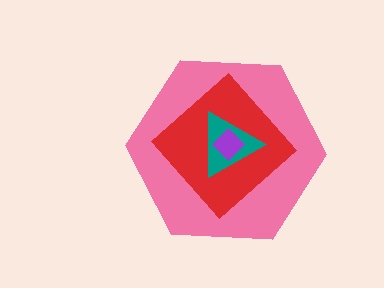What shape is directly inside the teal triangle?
The purple diamond.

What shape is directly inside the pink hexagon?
The red diamond.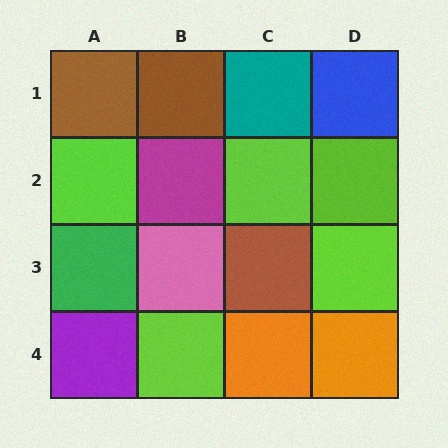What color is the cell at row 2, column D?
Lime.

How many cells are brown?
3 cells are brown.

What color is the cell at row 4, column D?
Orange.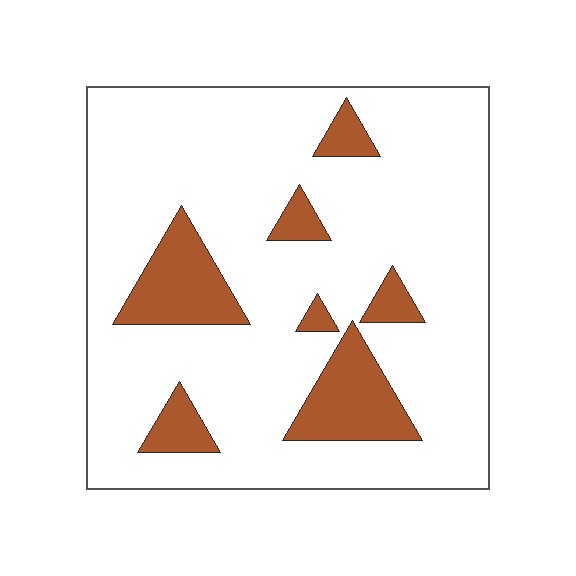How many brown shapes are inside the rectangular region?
7.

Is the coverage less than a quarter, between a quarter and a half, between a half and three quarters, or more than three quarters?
Less than a quarter.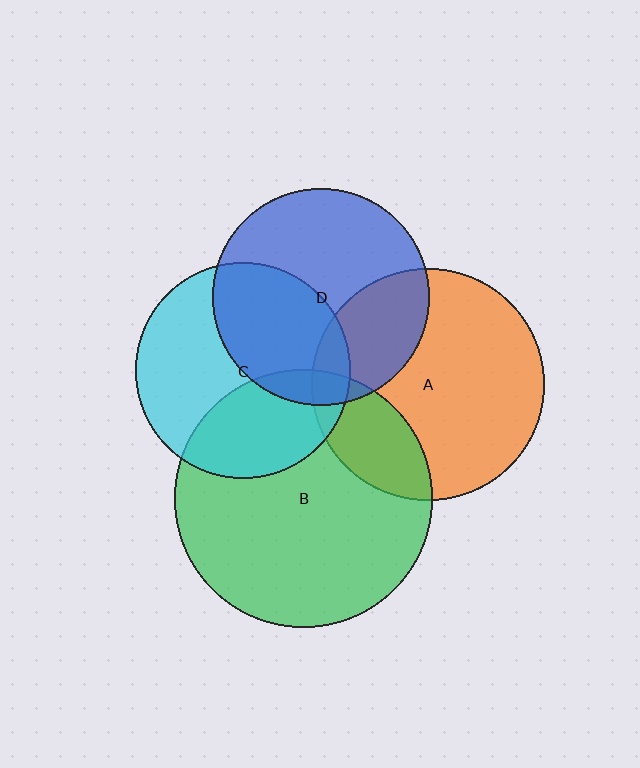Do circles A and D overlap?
Yes.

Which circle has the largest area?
Circle B (green).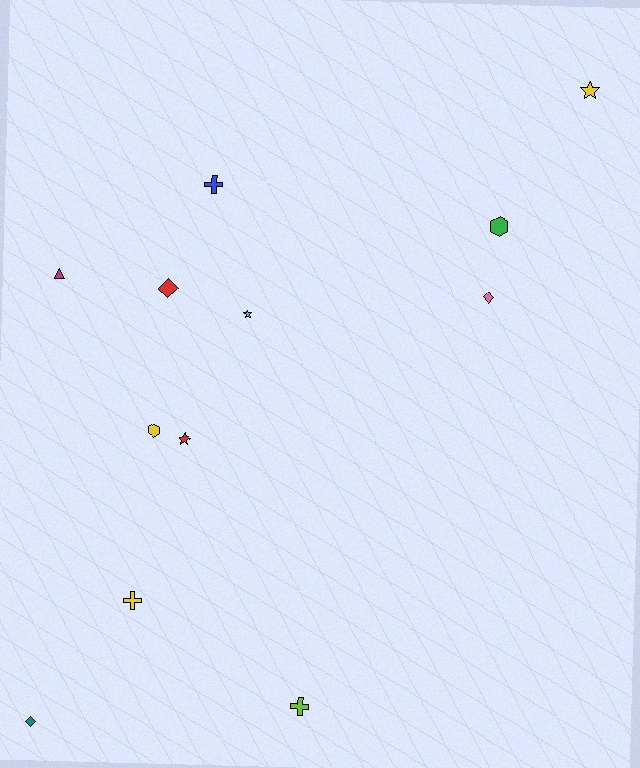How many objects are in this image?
There are 12 objects.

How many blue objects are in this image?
There is 1 blue object.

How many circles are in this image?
There are no circles.